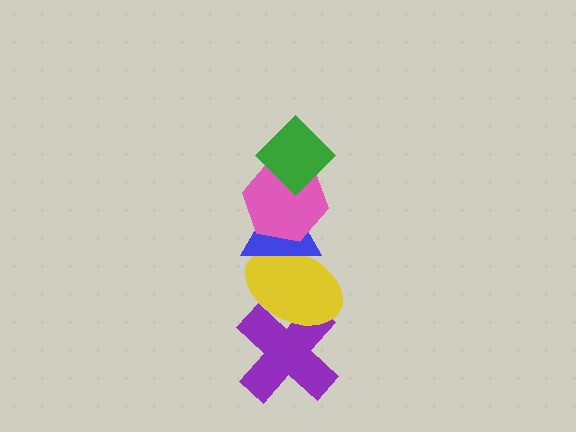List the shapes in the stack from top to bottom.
From top to bottom: the green diamond, the pink hexagon, the blue triangle, the yellow ellipse, the purple cross.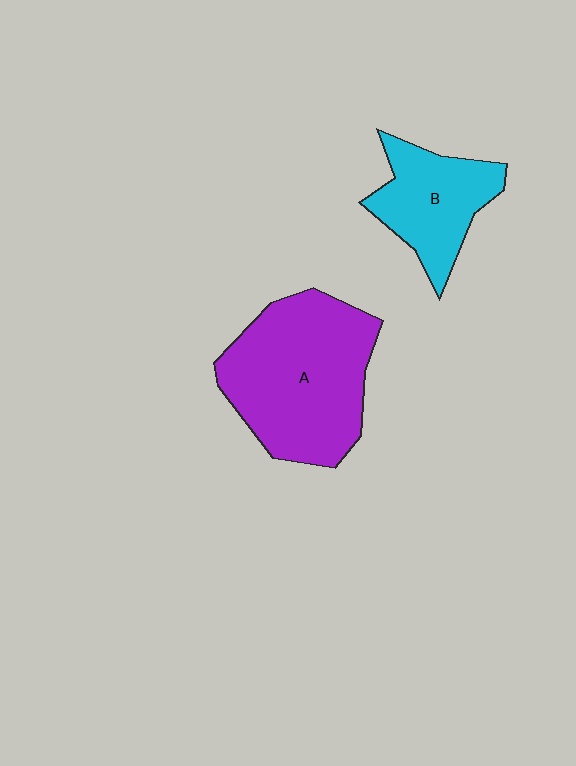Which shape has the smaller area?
Shape B (cyan).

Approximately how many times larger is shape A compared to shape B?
Approximately 1.8 times.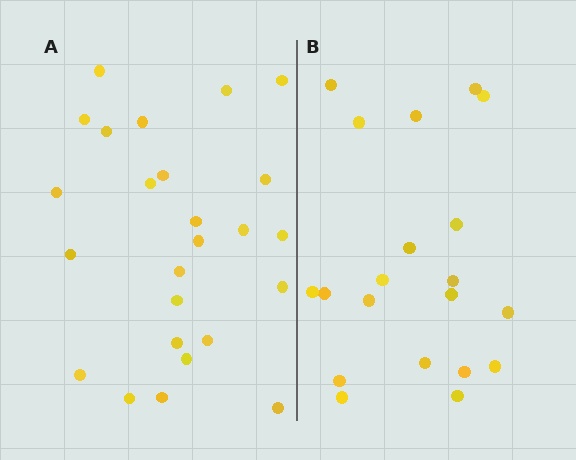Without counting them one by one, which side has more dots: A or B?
Region A (the left region) has more dots.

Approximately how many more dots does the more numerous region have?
Region A has about 5 more dots than region B.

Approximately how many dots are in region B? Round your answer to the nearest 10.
About 20 dots.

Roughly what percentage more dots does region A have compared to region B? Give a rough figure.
About 25% more.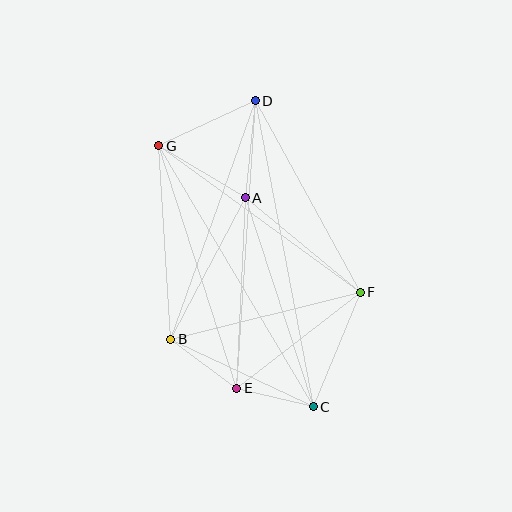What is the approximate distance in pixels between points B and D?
The distance between B and D is approximately 253 pixels.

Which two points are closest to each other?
Points C and E are closest to each other.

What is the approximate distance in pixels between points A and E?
The distance between A and E is approximately 190 pixels.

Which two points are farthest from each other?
Points C and D are farthest from each other.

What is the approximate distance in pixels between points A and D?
The distance between A and D is approximately 98 pixels.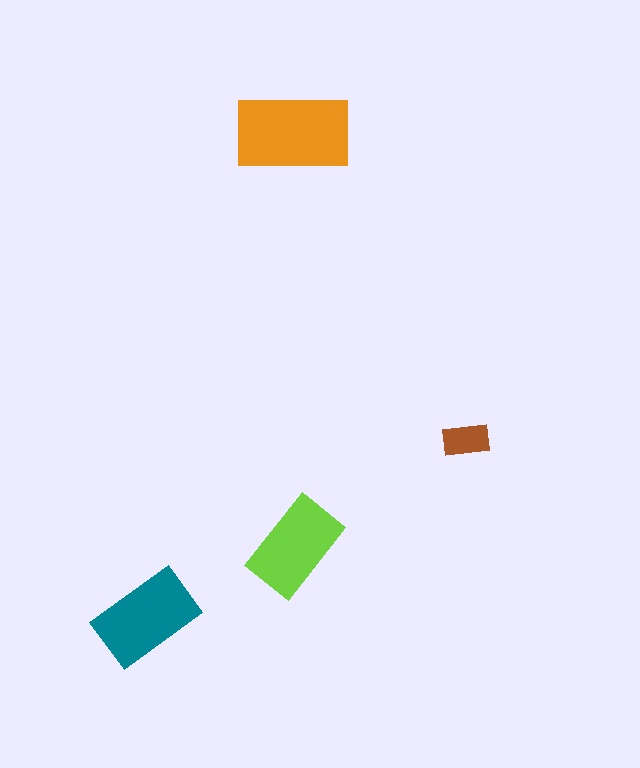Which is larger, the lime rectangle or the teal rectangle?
The teal one.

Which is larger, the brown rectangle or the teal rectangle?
The teal one.